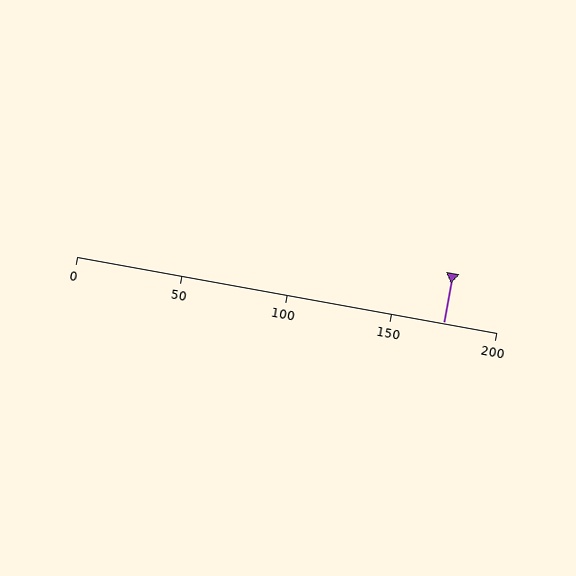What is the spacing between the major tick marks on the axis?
The major ticks are spaced 50 apart.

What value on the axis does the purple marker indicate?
The marker indicates approximately 175.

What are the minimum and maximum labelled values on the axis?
The axis runs from 0 to 200.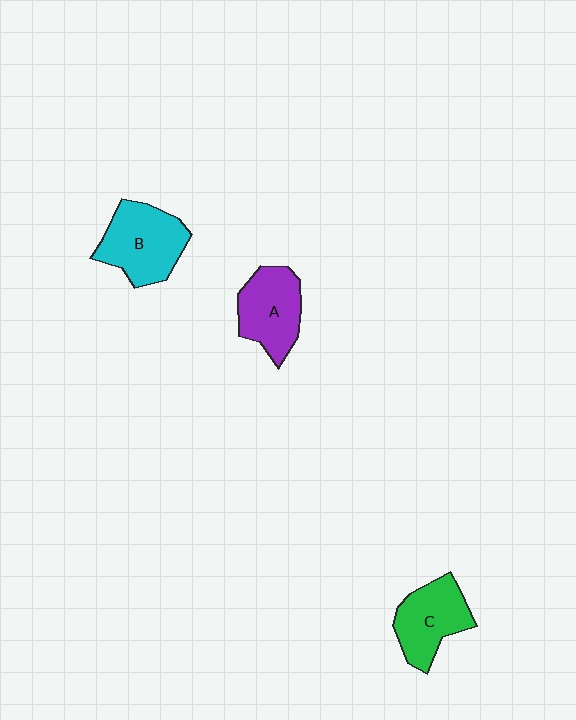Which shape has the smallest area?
Shape C (green).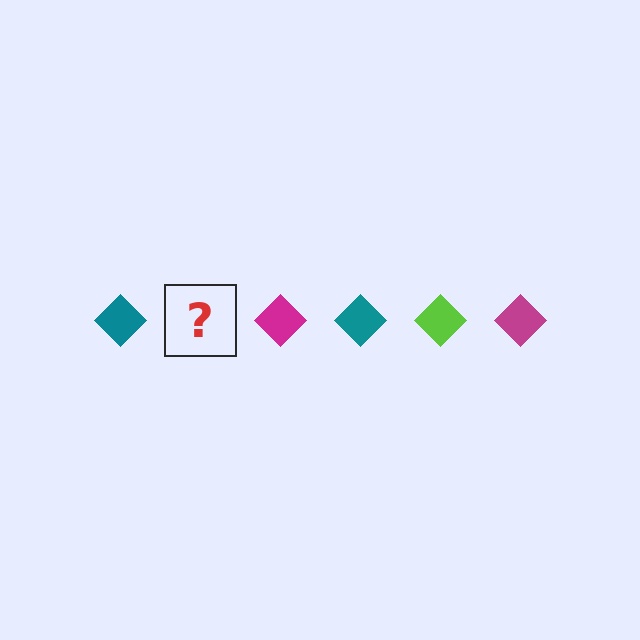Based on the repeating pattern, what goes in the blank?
The blank should be a lime diamond.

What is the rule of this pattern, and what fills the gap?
The rule is that the pattern cycles through teal, lime, magenta diamonds. The gap should be filled with a lime diamond.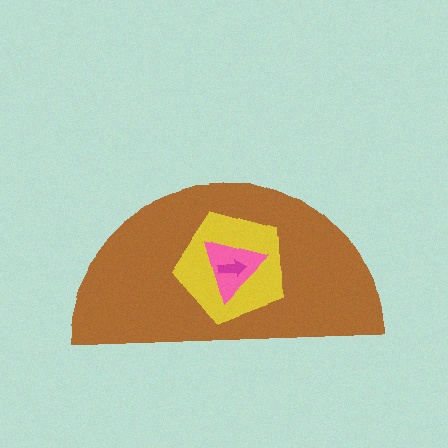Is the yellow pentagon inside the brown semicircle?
Yes.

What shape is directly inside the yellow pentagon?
The pink triangle.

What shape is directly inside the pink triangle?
The magenta arrow.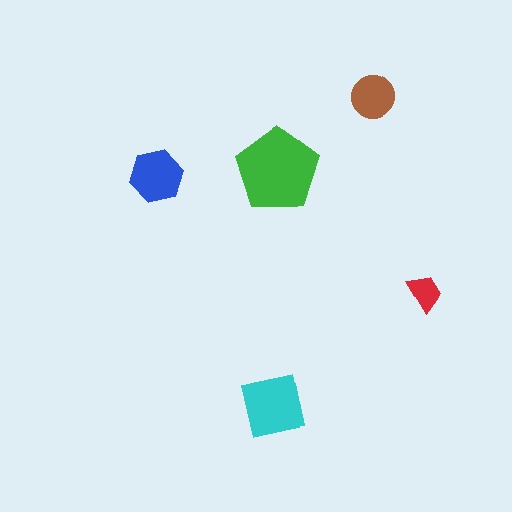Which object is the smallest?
The red trapezoid.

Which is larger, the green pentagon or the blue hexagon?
The green pentagon.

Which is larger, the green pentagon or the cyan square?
The green pentagon.